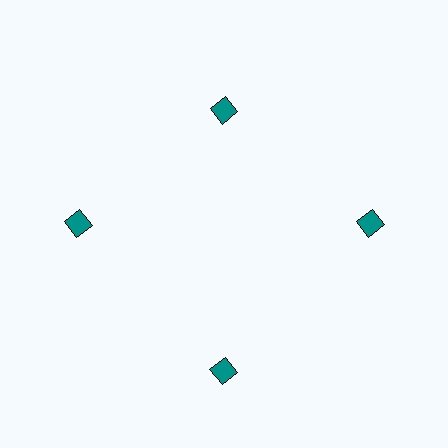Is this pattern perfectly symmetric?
No. The 4 teal squares are arranged in a ring, but one element near the 12 o'clock position is pulled inward toward the center, breaking the 4-fold rotational symmetry.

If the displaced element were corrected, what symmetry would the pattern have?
It would have 4-fold rotational symmetry — the pattern would map onto itself every 90 degrees.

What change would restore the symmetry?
The symmetry would be restored by moving it outward, back onto the ring so that all 4 squares sit at equal angles and equal distance from the center.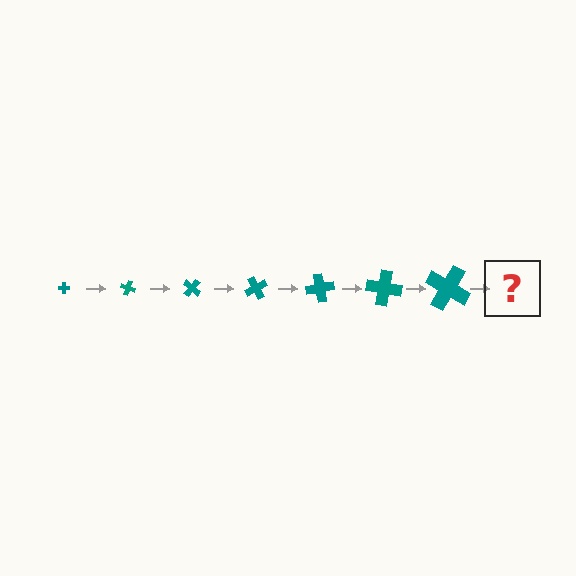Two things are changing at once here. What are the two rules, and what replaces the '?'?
The two rules are that the cross grows larger each step and it rotates 20 degrees each step. The '?' should be a cross, larger than the previous one and rotated 140 degrees from the start.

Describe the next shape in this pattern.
It should be a cross, larger than the previous one and rotated 140 degrees from the start.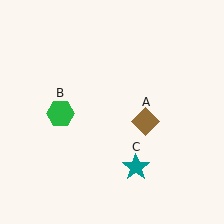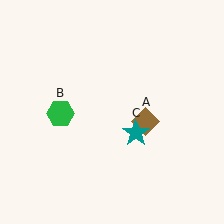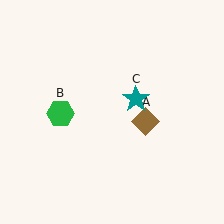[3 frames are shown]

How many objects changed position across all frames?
1 object changed position: teal star (object C).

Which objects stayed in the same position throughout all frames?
Brown diamond (object A) and green hexagon (object B) remained stationary.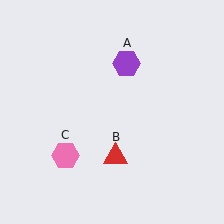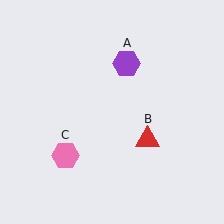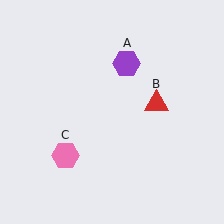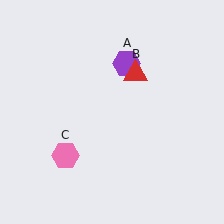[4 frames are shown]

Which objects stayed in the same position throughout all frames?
Purple hexagon (object A) and pink hexagon (object C) remained stationary.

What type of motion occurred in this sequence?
The red triangle (object B) rotated counterclockwise around the center of the scene.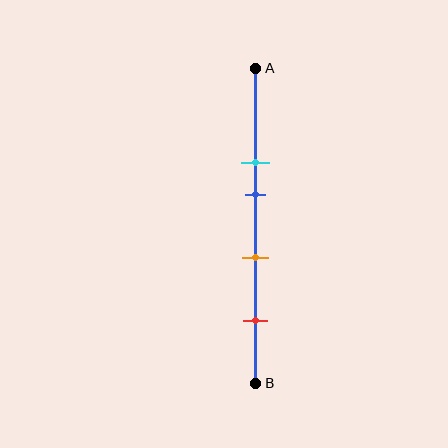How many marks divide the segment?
There are 4 marks dividing the segment.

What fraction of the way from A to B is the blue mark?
The blue mark is approximately 40% (0.4) of the way from A to B.